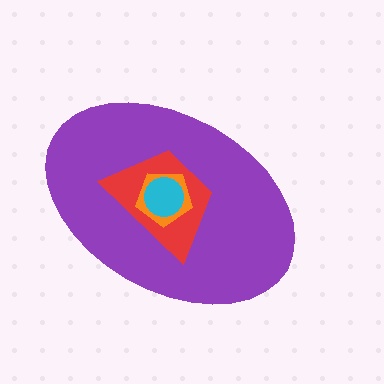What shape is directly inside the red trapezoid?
The orange pentagon.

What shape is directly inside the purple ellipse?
The red trapezoid.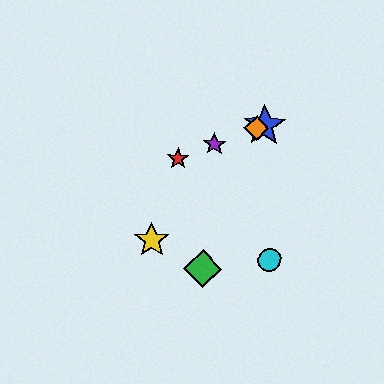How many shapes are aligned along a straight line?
4 shapes (the red star, the blue star, the purple star, the orange diamond) are aligned along a straight line.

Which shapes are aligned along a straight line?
The red star, the blue star, the purple star, the orange diamond are aligned along a straight line.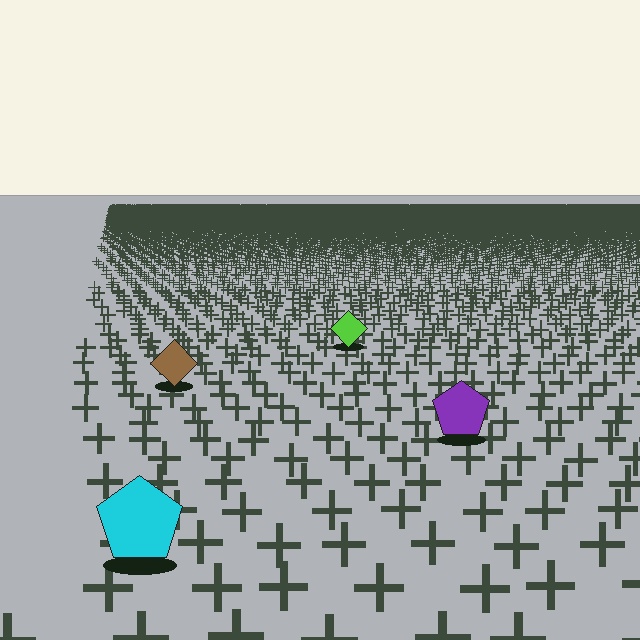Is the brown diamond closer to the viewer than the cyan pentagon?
No. The cyan pentagon is closer — you can tell from the texture gradient: the ground texture is coarser near it.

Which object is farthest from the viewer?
The lime diamond is farthest from the viewer. It appears smaller and the ground texture around it is denser.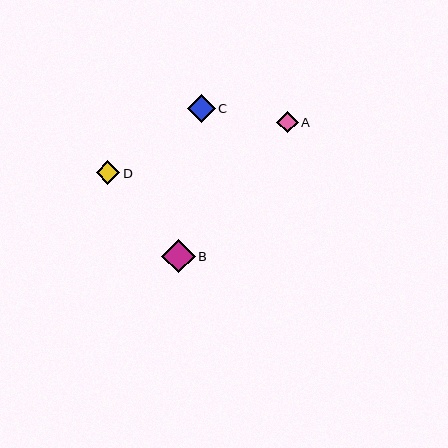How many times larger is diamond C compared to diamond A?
Diamond C is approximately 1.3 times the size of diamond A.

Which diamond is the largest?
Diamond B is the largest with a size of approximately 33 pixels.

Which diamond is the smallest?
Diamond A is the smallest with a size of approximately 21 pixels.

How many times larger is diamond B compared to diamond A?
Diamond B is approximately 1.6 times the size of diamond A.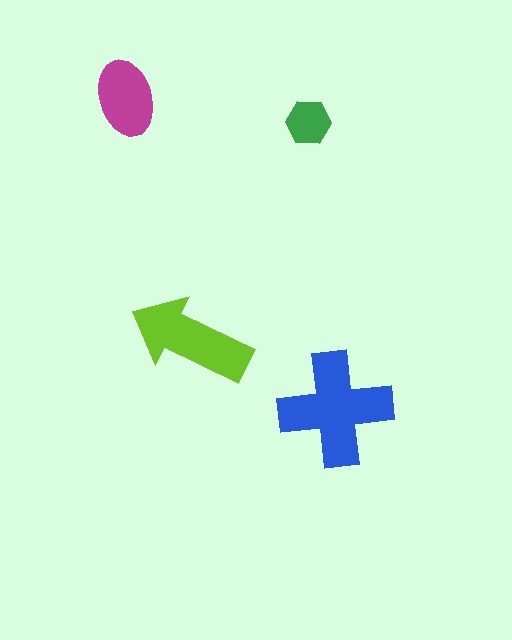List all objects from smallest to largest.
The green hexagon, the magenta ellipse, the lime arrow, the blue cross.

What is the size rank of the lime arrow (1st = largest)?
2nd.